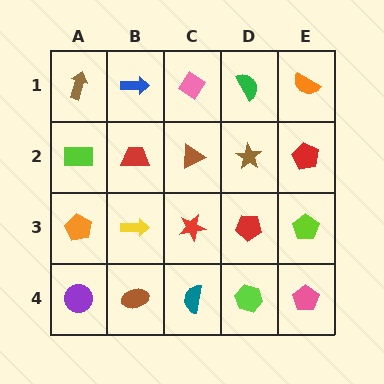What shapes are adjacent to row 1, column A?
A lime rectangle (row 2, column A), a blue arrow (row 1, column B).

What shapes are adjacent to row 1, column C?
A brown triangle (row 2, column C), a blue arrow (row 1, column B), a green semicircle (row 1, column D).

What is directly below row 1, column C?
A brown triangle.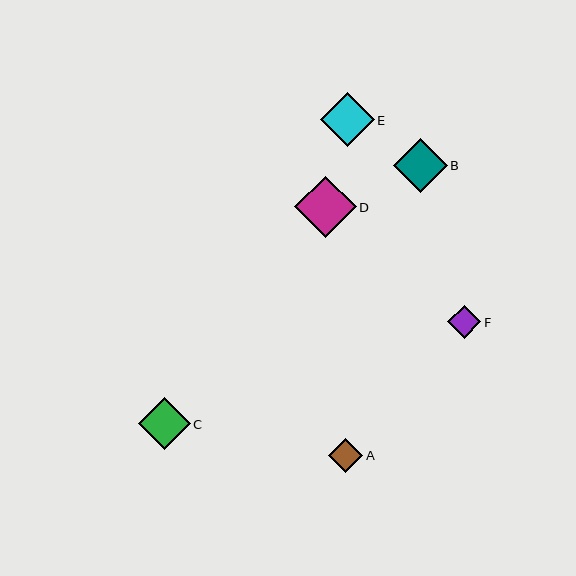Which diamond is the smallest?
Diamond F is the smallest with a size of approximately 33 pixels.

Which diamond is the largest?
Diamond D is the largest with a size of approximately 61 pixels.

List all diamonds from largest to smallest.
From largest to smallest: D, E, B, C, A, F.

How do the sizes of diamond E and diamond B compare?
Diamond E and diamond B are approximately the same size.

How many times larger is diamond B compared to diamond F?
Diamond B is approximately 1.6 times the size of diamond F.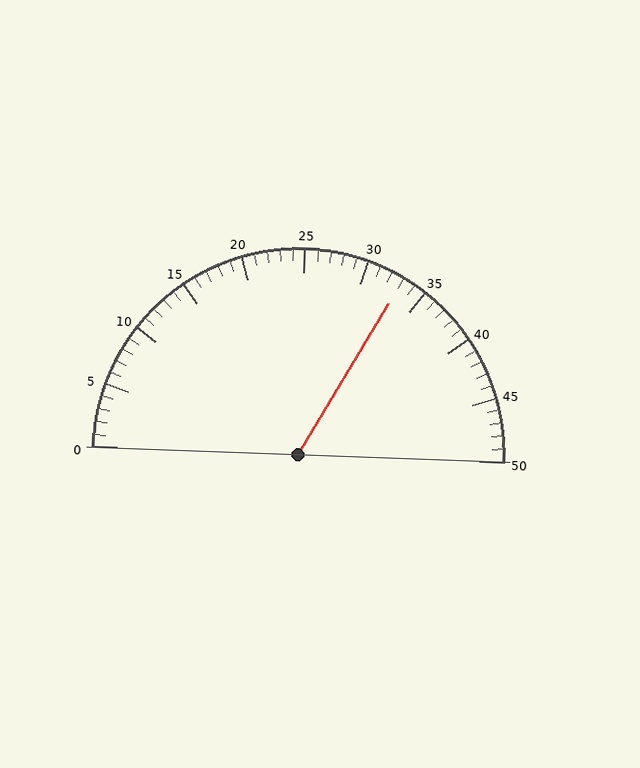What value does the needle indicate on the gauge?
The needle indicates approximately 33.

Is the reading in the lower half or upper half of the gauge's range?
The reading is in the upper half of the range (0 to 50).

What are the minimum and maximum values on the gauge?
The gauge ranges from 0 to 50.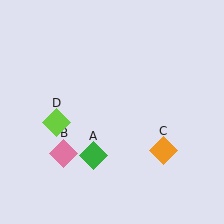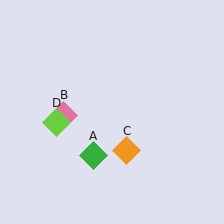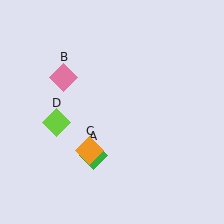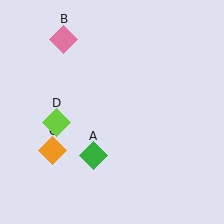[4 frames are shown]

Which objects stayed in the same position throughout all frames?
Green diamond (object A) and lime diamond (object D) remained stationary.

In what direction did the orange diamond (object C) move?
The orange diamond (object C) moved left.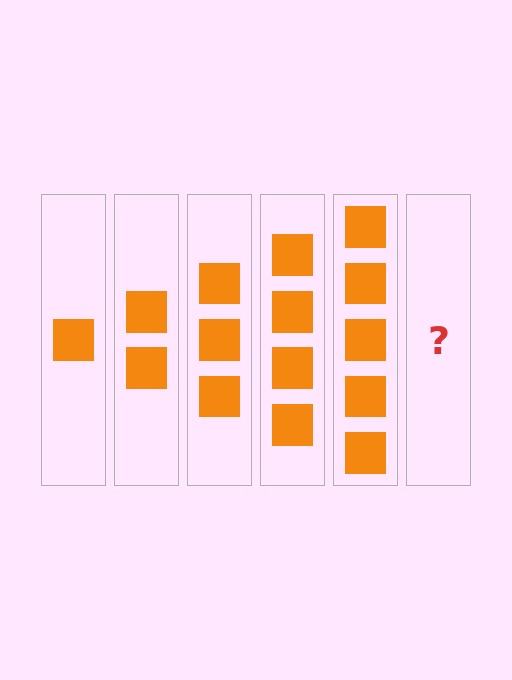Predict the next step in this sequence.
The next step is 6 squares.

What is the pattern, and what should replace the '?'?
The pattern is that each step adds one more square. The '?' should be 6 squares.